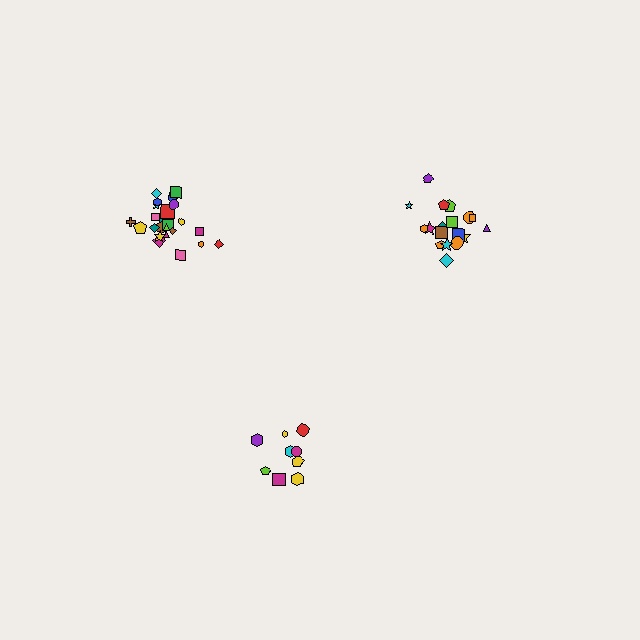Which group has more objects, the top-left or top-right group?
The top-left group.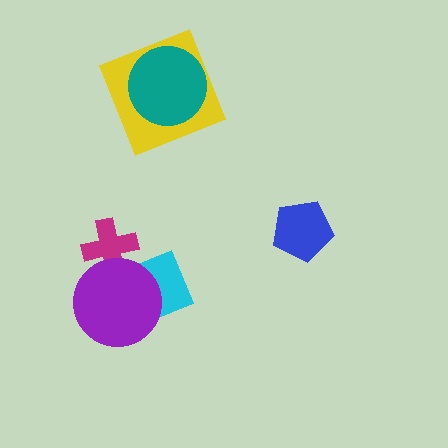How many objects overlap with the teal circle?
1 object overlaps with the teal circle.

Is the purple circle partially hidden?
No, no other shape covers it.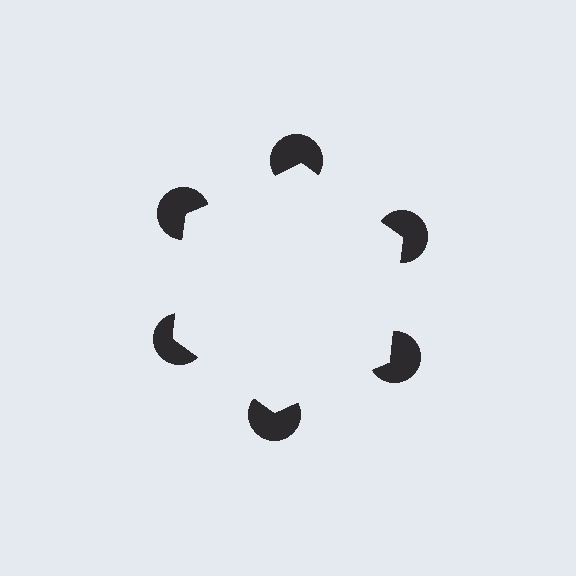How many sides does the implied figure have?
6 sides.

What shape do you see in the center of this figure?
An illusory hexagon — its edges are inferred from the aligned wedge cuts in the pac-man discs, not physically drawn.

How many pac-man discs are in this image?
There are 6 — one at each vertex of the illusory hexagon.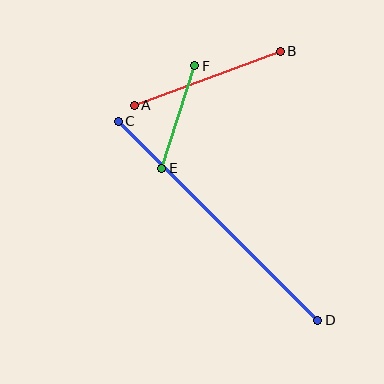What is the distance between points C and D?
The distance is approximately 282 pixels.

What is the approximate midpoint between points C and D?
The midpoint is at approximately (218, 221) pixels.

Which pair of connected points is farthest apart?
Points C and D are farthest apart.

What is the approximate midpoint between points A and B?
The midpoint is at approximately (207, 78) pixels.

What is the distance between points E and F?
The distance is approximately 108 pixels.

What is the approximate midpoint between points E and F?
The midpoint is at approximately (178, 117) pixels.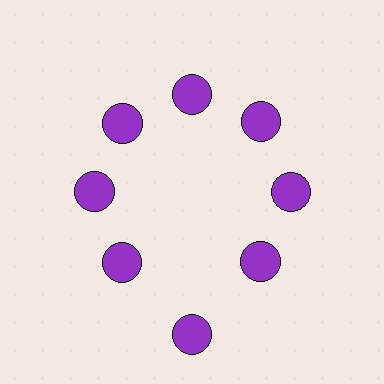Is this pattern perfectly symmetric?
No. The 8 purple circles are arranged in a ring, but one element near the 6 o'clock position is pushed outward from the center, breaking the 8-fold rotational symmetry.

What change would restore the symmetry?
The symmetry would be restored by moving it inward, back onto the ring so that all 8 circles sit at equal angles and equal distance from the center.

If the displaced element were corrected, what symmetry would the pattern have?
It would have 8-fold rotational symmetry — the pattern would map onto itself every 45 degrees.